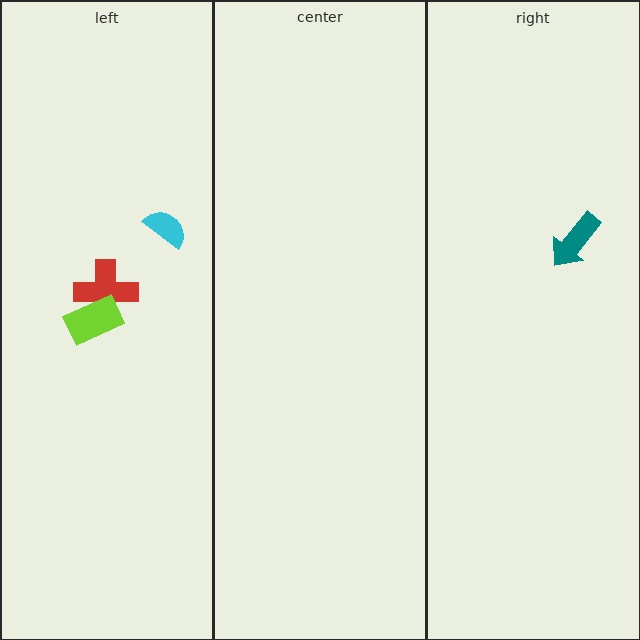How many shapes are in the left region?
3.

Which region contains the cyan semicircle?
The left region.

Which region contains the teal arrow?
The right region.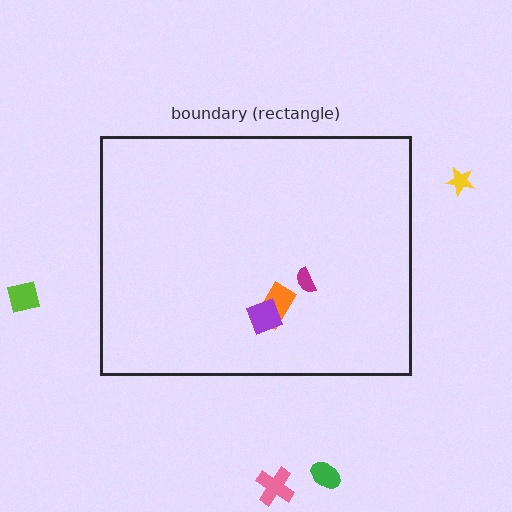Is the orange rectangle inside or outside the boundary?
Inside.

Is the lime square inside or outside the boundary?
Outside.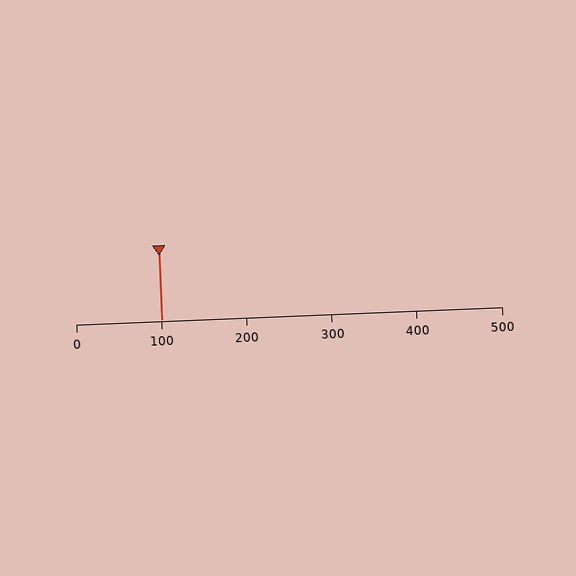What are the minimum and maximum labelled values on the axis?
The axis runs from 0 to 500.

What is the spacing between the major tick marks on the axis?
The major ticks are spaced 100 apart.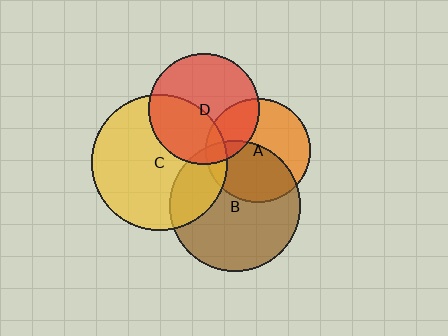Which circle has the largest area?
Circle C (yellow).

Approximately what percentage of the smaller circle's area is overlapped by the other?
Approximately 10%.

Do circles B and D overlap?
Yes.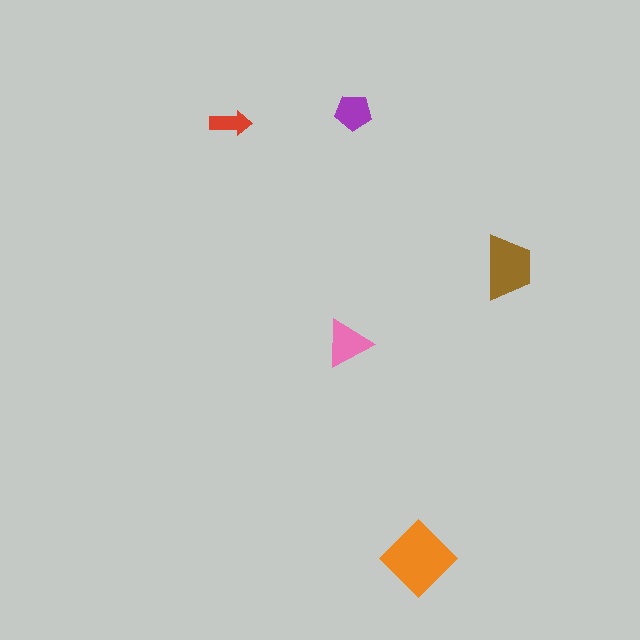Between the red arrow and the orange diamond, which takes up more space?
The orange diamond.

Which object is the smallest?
The red arrow.